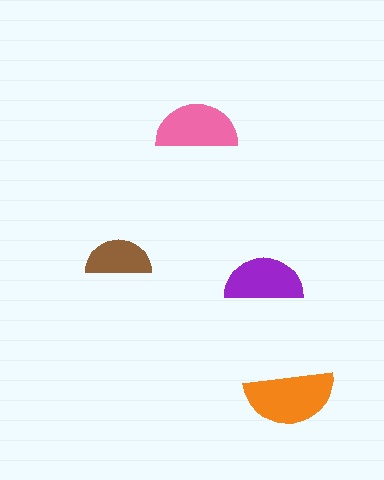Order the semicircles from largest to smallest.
the orange one, the pink one, the purple one, the brown one.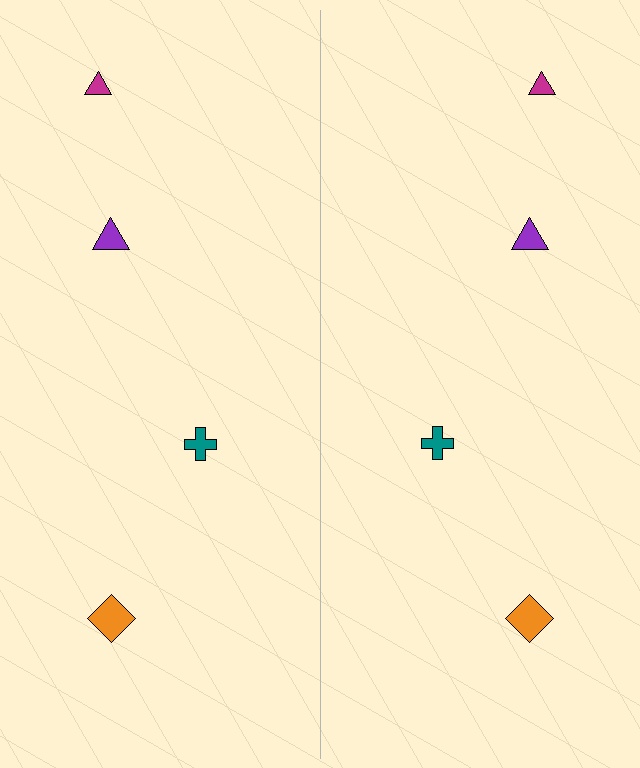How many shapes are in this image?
There are 8 shapes in this image.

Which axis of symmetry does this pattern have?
The pattern has a vertical axis of symmetry running through the center of the image.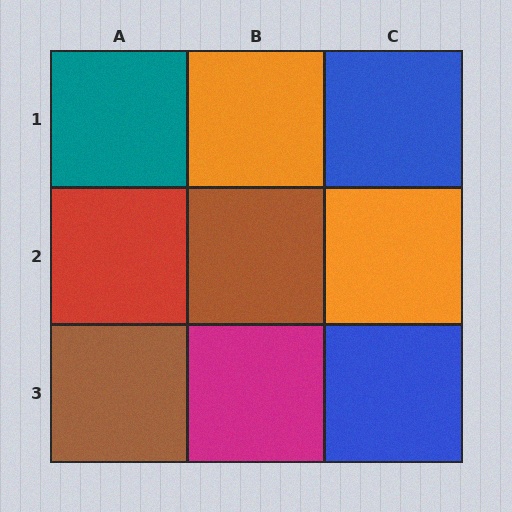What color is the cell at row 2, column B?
Brown.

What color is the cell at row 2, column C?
Orange.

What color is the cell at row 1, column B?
Orange.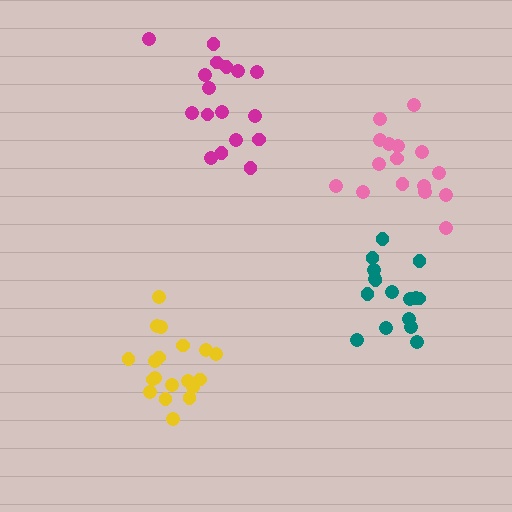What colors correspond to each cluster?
The clusters are colored: teal, pink, magenta, yellow.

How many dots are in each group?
Group 1: 16 dots, Group 2: 17 dots, Group 3: 17 dots, Group 4: 19 dots (69 total).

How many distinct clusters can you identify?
There are 4 distinct clusters.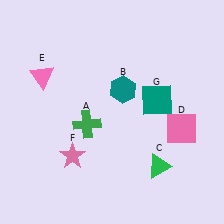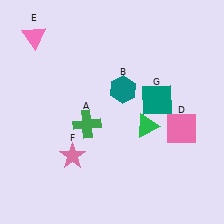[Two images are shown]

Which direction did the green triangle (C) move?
The green triangle (C) moved up.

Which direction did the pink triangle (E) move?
The pink triangle (E) moved up.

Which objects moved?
The objects that moved are: the green triangle (C), the pink triangle (E).